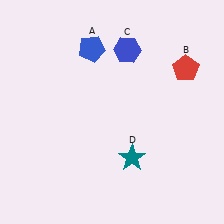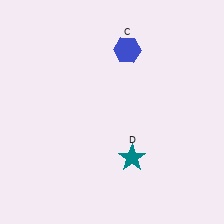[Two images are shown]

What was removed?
The blue pentagon (A), the red pentagon (B) were removed in Image 2.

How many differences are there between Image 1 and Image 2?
There are 2 differences between the two images.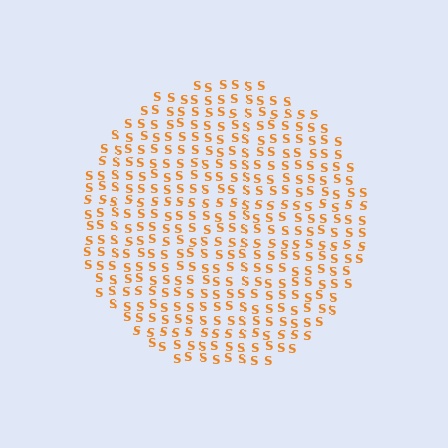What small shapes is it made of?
It is made of small letter S's.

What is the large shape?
The large shape is a circle.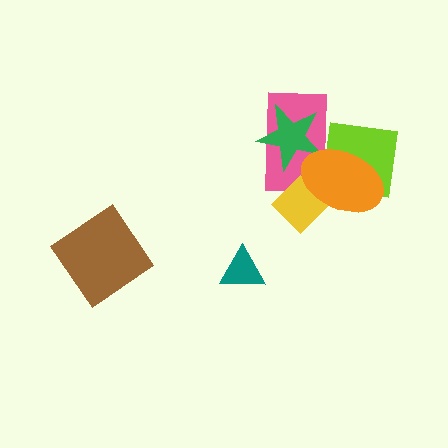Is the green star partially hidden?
Yes, it is partially covered by another shape.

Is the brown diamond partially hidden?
No, no other shape covers it.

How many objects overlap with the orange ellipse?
4 objects overlap with the orange ellipse.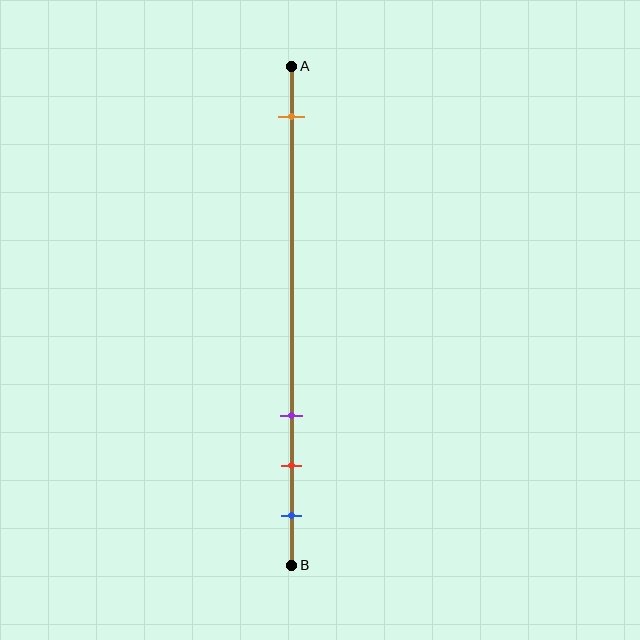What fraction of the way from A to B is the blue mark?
The blue mark is approximately 90% (0.9) of the way from A to B.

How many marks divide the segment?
There are 4 marks dividing the segment.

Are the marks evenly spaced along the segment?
No, the marks are not evenly spaced.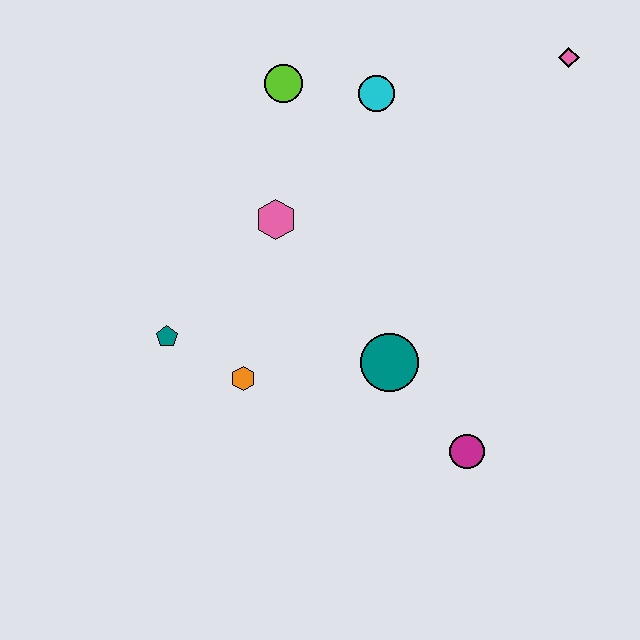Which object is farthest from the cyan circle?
The magenta circle is farthest from the cyan circle.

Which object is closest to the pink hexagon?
The lime circle is closest to the pink hexagon.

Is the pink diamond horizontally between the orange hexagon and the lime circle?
No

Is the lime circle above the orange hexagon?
Yes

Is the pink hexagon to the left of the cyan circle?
Yes